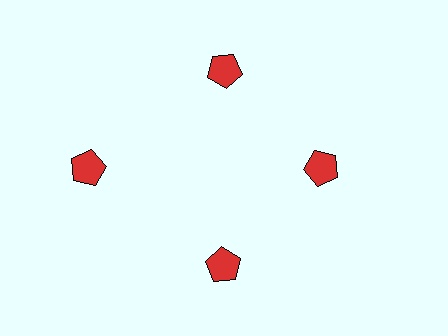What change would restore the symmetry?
The symmetry would be restored by moving it inward, back onto the ring so that all 4 pentagons sit at equal angles and equal distance from the center.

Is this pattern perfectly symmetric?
No. The 4 red pentagons are arranged in a ring, but one element near the 9 o'clock position is pushed outward from the center, breaking the 4-fold rotational symmetry.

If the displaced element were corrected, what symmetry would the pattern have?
It would have 4-fold rotational symmetry — the pattern would map onto itself every 90 degrees.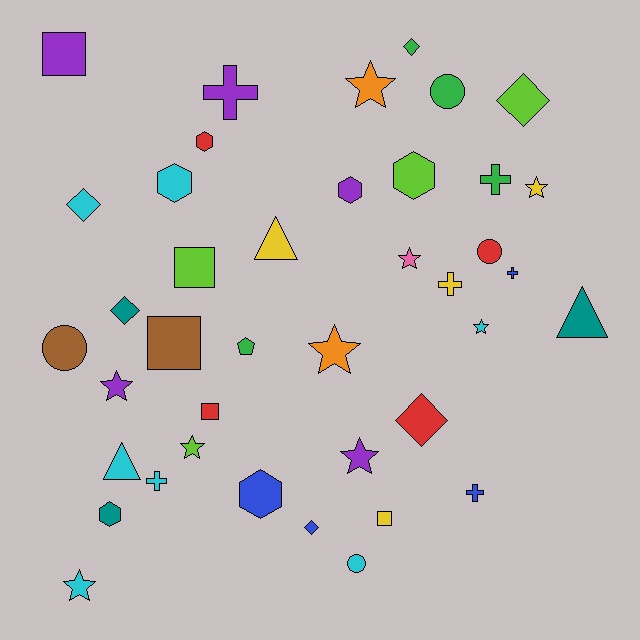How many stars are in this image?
There are 9 stars.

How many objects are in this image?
There are 40 objects.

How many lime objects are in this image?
There are 4 lime objects.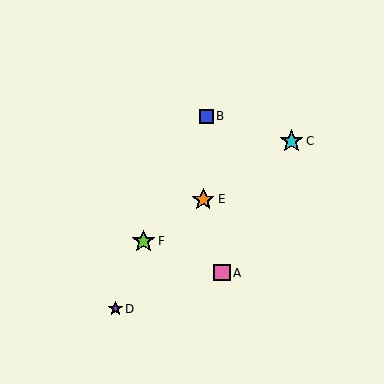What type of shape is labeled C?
Shape C is a cyan star.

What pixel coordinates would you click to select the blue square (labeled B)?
Click at (207, 116) to select the blue square B.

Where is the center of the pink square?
The center of the pink square is at (222, 273).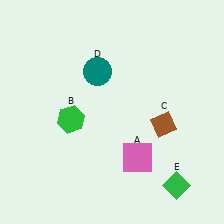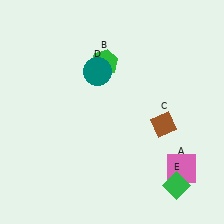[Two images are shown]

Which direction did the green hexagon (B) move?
The green hexagon (B) moved up.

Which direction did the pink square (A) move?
The pink square (A) moved right.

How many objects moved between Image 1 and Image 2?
2 objects moved between the two images.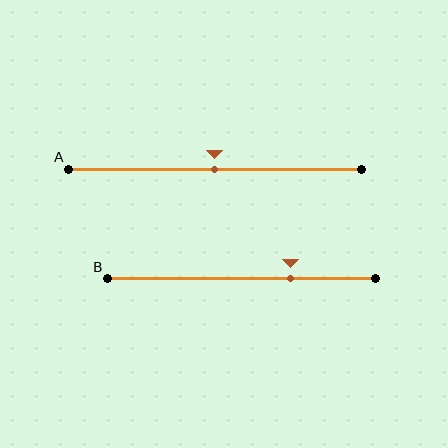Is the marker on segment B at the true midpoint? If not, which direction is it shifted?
No, the marker on segment B is shifted to the right by about 18% of the segment length.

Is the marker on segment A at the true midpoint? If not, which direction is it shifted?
Yes, the marker on segment A is at the true midpoint.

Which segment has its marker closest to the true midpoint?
Segment A has its marker closest to the true midpoint.